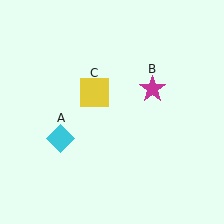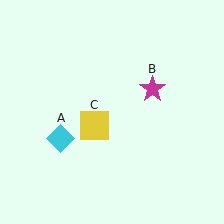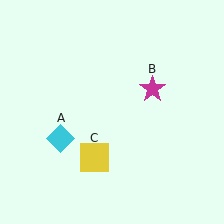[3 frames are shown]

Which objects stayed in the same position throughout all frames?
Cyan diamond (object A) and magenta star (object B) remained stationary.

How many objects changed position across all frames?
1 object changed position: yellow square (object C).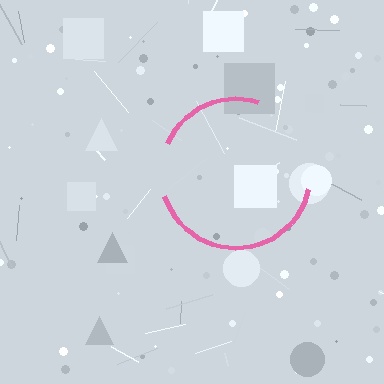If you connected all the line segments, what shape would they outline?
They would outline a circle.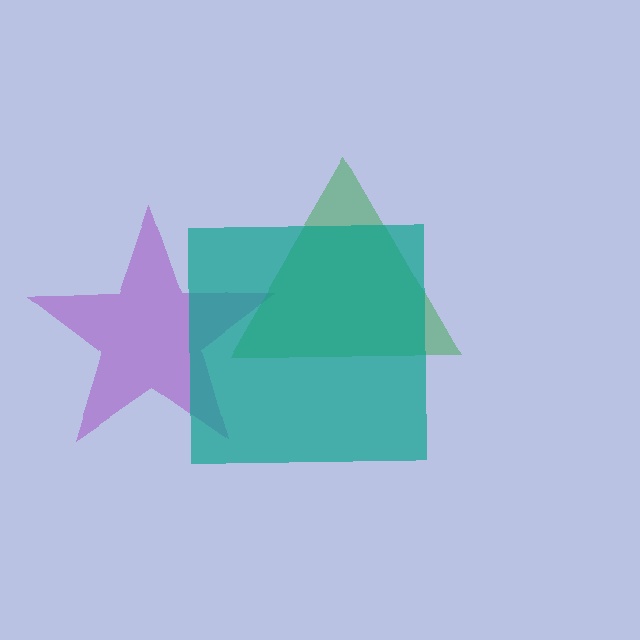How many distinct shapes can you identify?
There are 3 distinct shapes: a purple star, a green triangle, a teal square.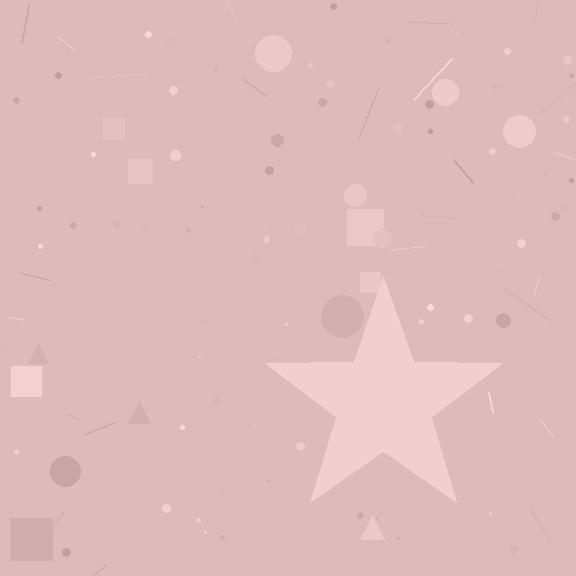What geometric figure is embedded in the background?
A star is embedded in the background.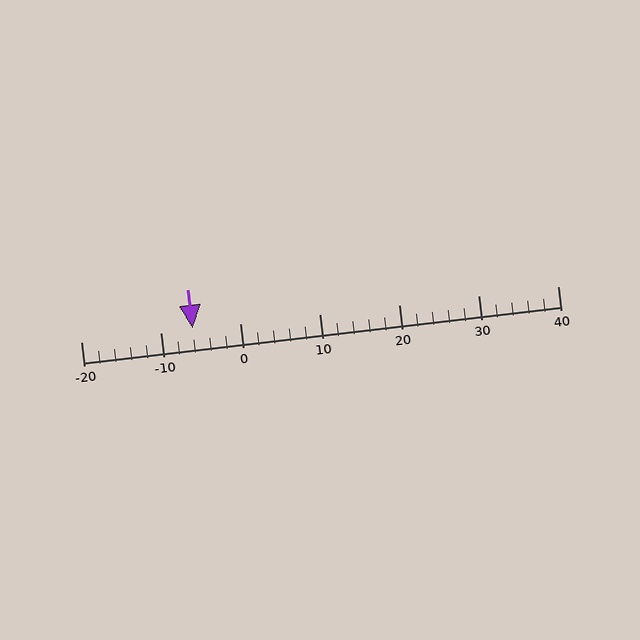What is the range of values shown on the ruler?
The ruler shows values from -20 to 40.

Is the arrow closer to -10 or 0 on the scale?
The arrow is closer to -10.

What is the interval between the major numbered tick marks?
The major tick marks are spaced 10 units apart.